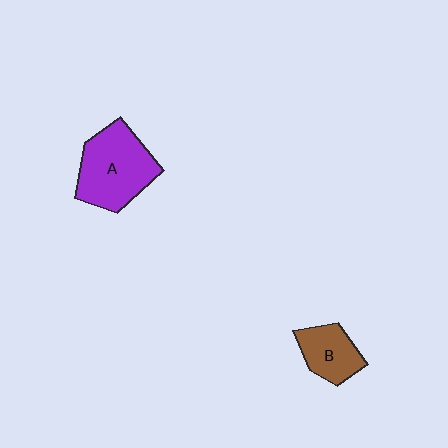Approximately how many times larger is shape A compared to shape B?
Approximately 1.8 times.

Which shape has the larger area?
Shape A (purple).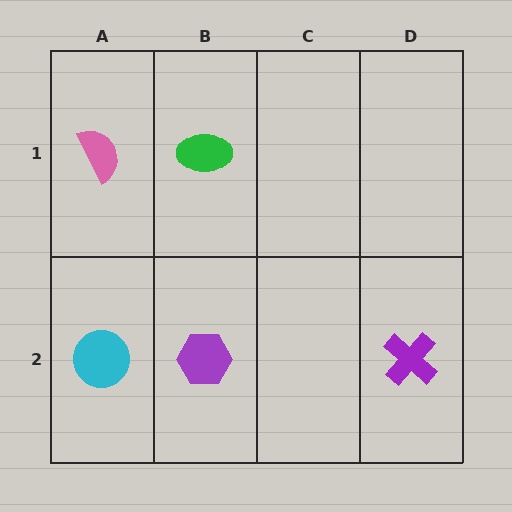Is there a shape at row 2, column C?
No, that cell is empty.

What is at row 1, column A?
A pink semicircle.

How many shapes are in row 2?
3 shapes.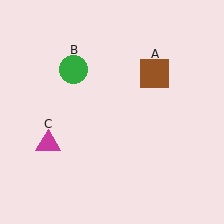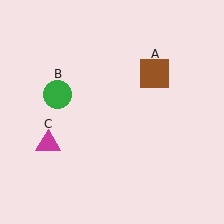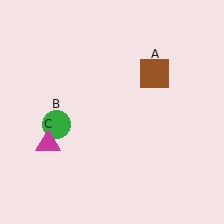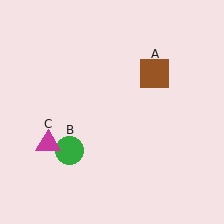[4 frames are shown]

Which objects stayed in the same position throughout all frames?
Brown square (object A) and magenta triangle (object C) remained stationary.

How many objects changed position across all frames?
1 object changed position: green circle (object B).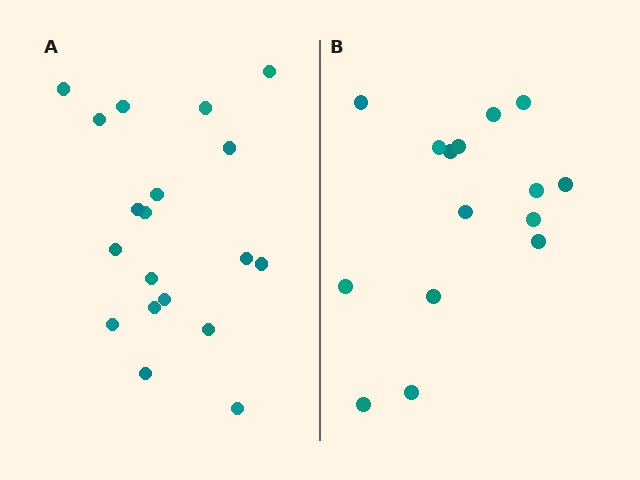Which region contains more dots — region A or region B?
Region A (the left region) has more dots.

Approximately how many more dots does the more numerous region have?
Region A has about 4 more dots than region B.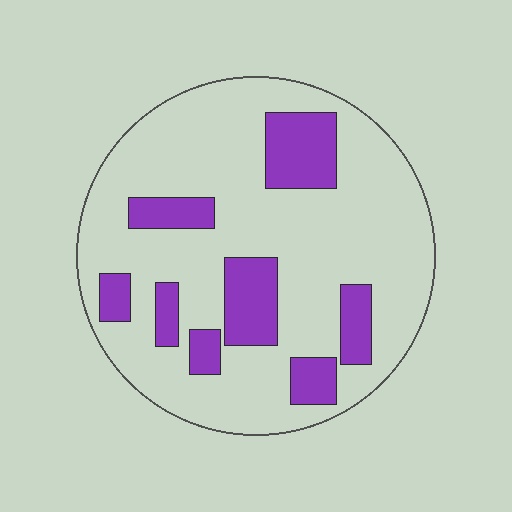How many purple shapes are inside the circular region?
8.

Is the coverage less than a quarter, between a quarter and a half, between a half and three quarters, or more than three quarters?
Less than a quarter.